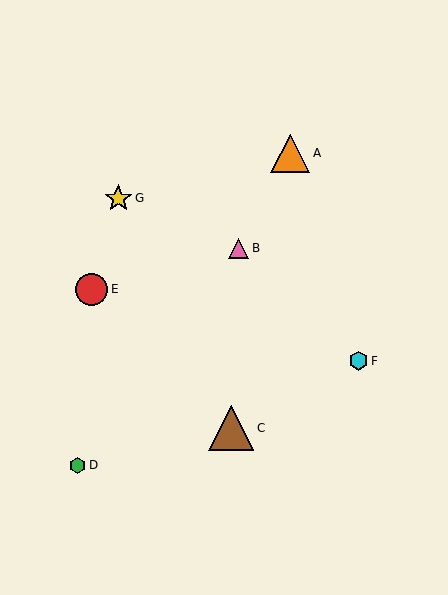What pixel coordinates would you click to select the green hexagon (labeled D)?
Click at (78, 465) to select the green hexagon D.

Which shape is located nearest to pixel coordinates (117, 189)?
The yellow star (labeled G) at (118, 198) is nearest to that location.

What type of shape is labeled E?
Shape E is a red circle.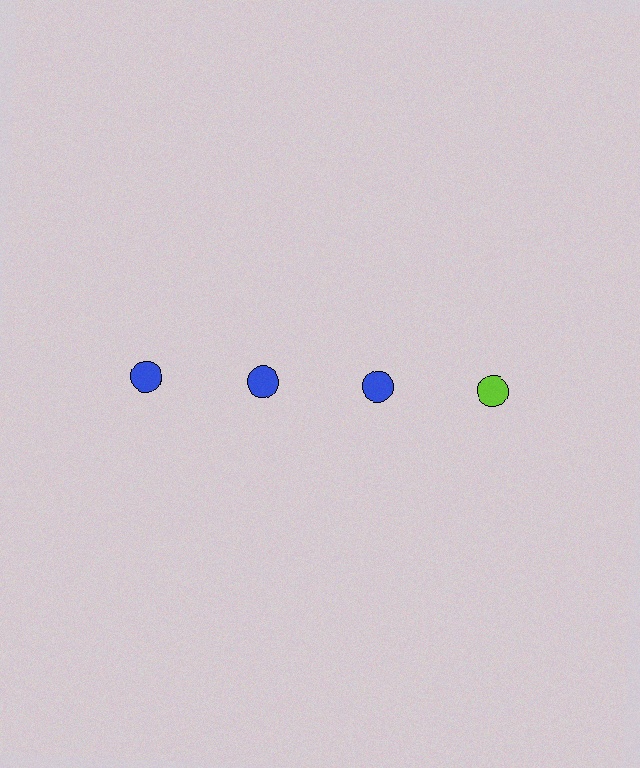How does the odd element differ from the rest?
It has a different color: lime instead of blue.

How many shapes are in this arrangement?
There are 4 shapes arranged in a grid pattern.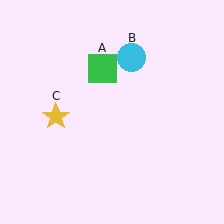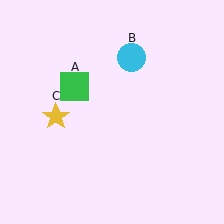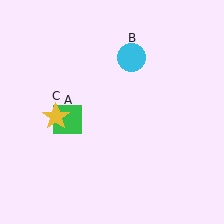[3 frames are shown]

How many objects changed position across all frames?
1 object changed position: green square (object A).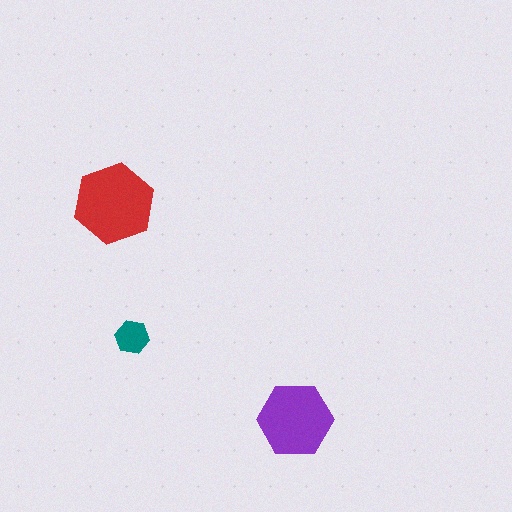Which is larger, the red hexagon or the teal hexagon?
The red one.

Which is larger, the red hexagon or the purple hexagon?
The red one.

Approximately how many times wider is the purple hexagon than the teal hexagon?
About 2 times wider.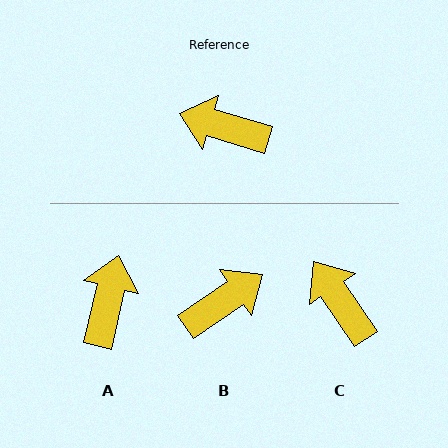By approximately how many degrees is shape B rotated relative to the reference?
Approximately 129 degrees clockwise.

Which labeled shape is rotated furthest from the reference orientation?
B, about 129 degrees away.